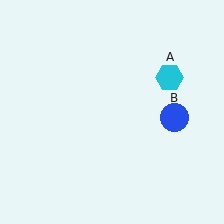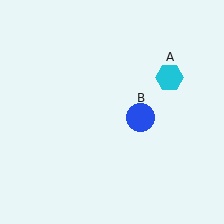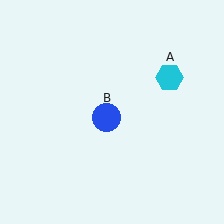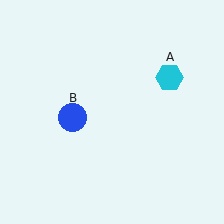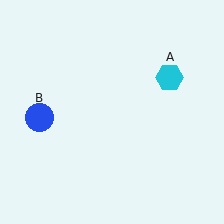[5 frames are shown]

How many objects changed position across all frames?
1 object changed position: blue circle (object B).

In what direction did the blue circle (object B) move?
The blue circle (object B) moved left.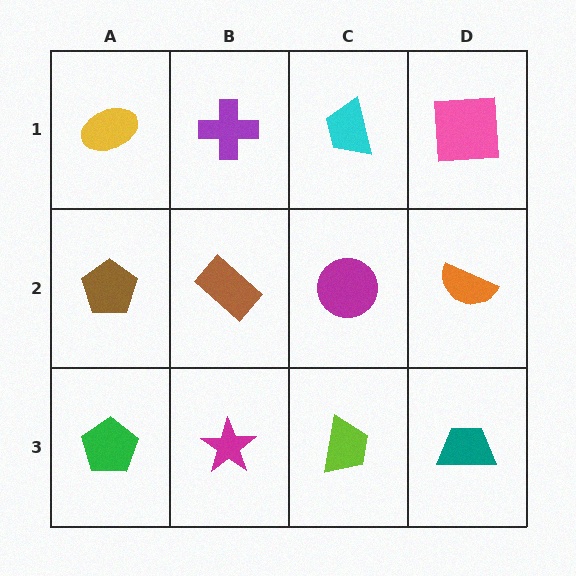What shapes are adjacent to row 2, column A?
A yellow ellipse (row 1, column A), a green pentagon (row 3, column A), a brown rectangle (row 2, column B).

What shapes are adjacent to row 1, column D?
An orange semicircle (row 2, column D), a cyan trapezoid (row 1, column C).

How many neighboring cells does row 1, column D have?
2.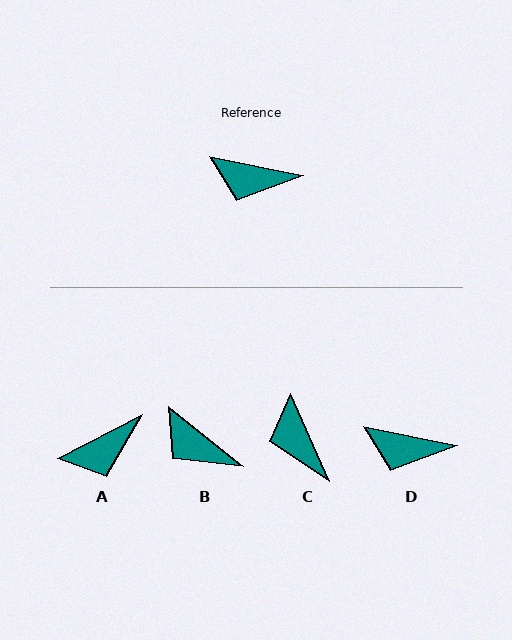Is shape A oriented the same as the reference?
No, it is off by about 39 degrees.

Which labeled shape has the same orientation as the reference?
D.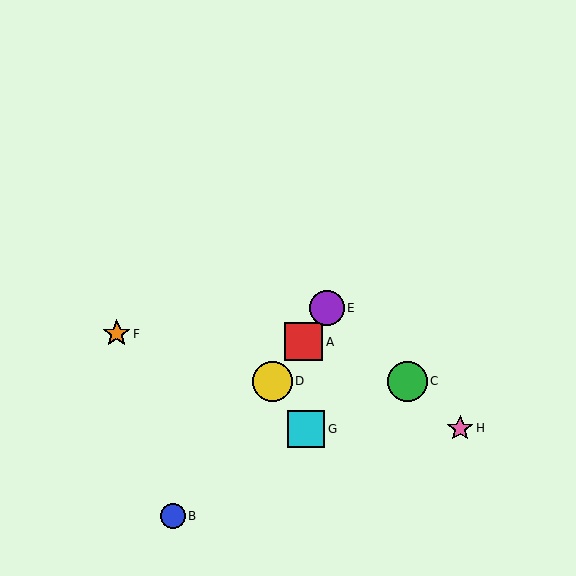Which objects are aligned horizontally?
Objects C, D are aligned horizontally.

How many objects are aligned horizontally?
2 objects (C, D) are aligned horizontally.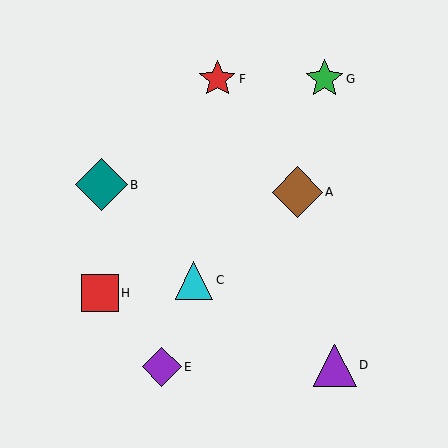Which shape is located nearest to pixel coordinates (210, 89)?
The red star (labeled F) at (217, 79) is nearest to that location.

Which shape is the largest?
The teal diamond (labeled B) is the largest.